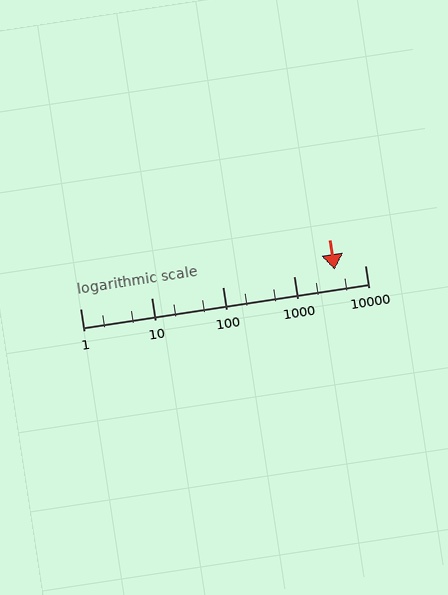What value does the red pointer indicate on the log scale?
The pointer indicates approximately 3800.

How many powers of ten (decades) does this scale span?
The scale spans 4 decades, from 1 to 10000.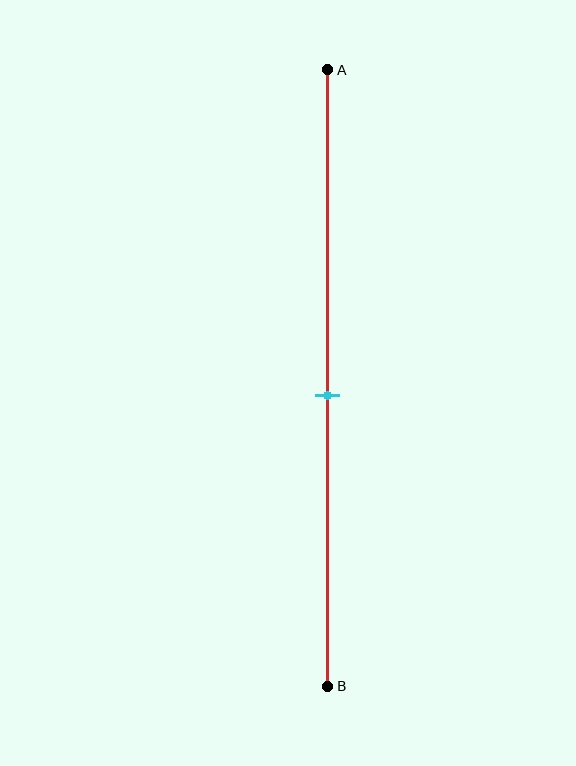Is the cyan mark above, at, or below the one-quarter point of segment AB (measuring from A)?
The cyan mark is below the one-quarter point of segment AB.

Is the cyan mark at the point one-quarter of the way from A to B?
No, the mark is at about 55% from A, not at the 25% one-quarter point.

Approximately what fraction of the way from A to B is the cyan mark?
The cyan mark is approximately 55% of the way from A to B.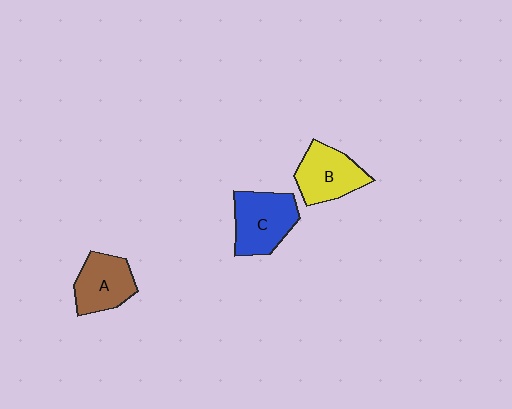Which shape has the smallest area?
Shape A (brown).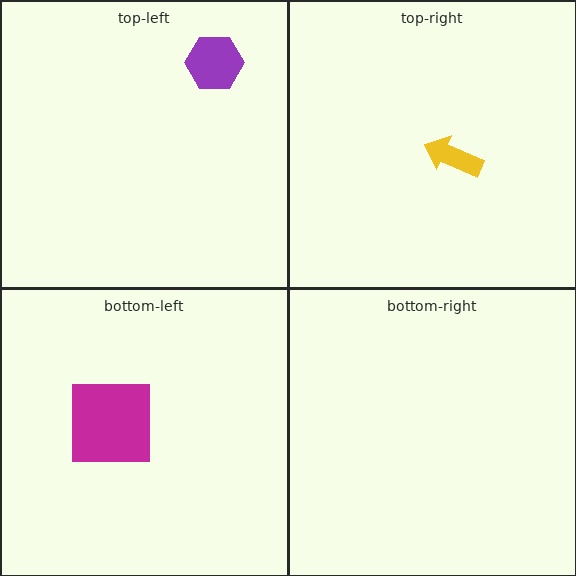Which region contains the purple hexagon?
The top-left region.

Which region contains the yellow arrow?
The top-right region.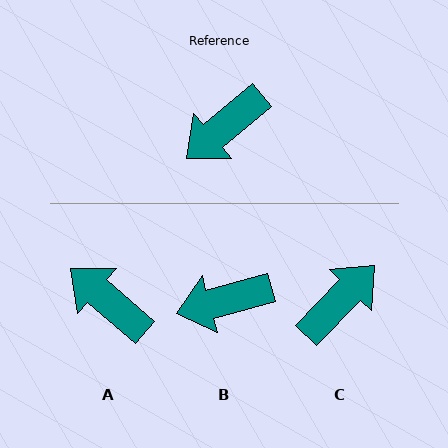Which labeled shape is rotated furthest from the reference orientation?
C, about 175 degrees away.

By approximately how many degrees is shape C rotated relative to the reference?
Approximately 175 degrees clockwise.